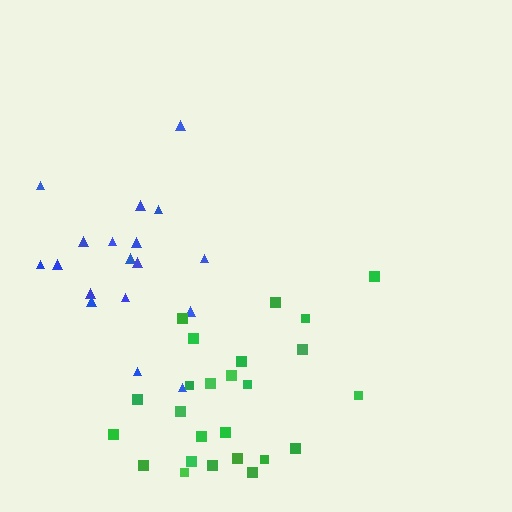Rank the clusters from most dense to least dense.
green, blue.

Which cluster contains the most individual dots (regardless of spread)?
Green (25).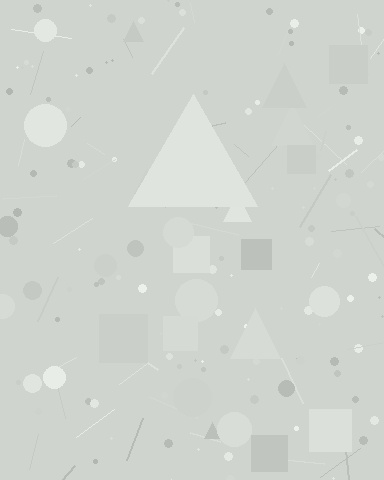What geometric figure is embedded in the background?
A triangle is embedded in the background.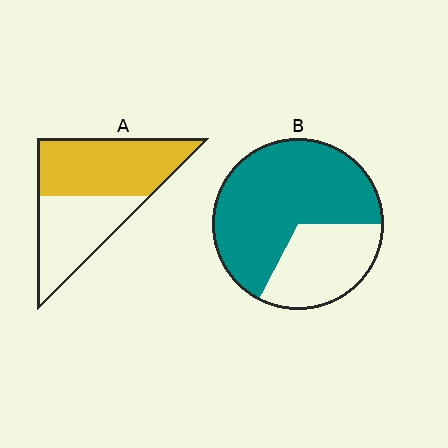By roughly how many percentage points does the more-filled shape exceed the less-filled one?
By roughly 10 percentage points (B over A).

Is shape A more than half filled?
Yes.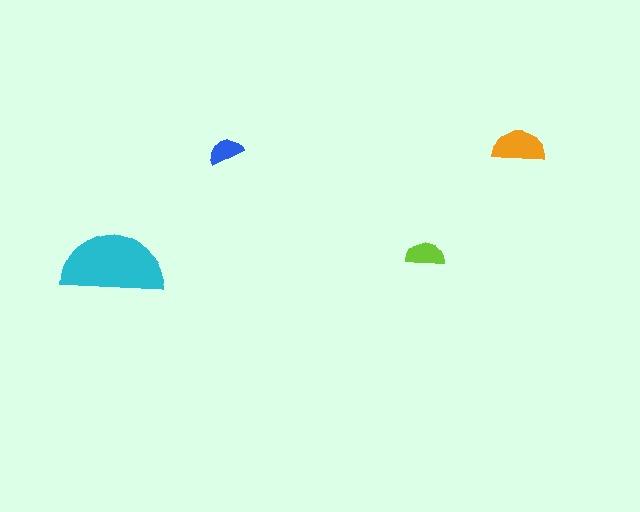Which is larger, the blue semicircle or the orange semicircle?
The orange one.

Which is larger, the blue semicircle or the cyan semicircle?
The cyan one.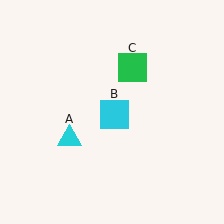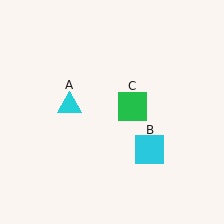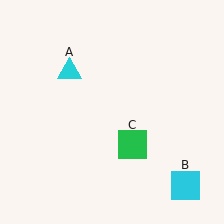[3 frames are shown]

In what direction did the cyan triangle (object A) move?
The cyan triangle (object A) moved up.